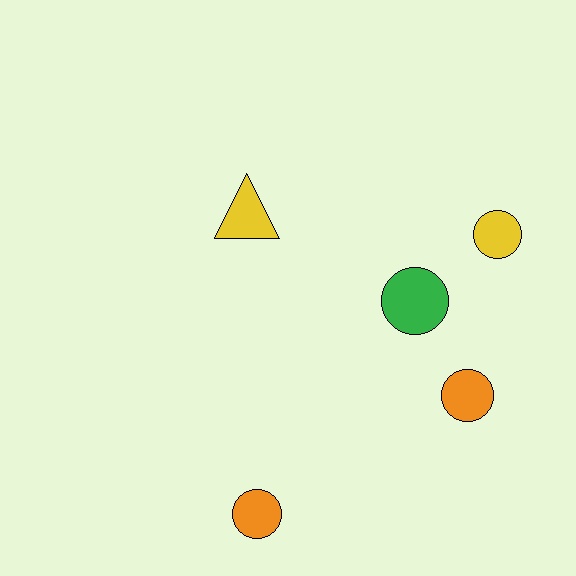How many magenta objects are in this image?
There are no magenta objects.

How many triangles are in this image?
There is 1 triangle.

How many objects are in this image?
There are 5 objects.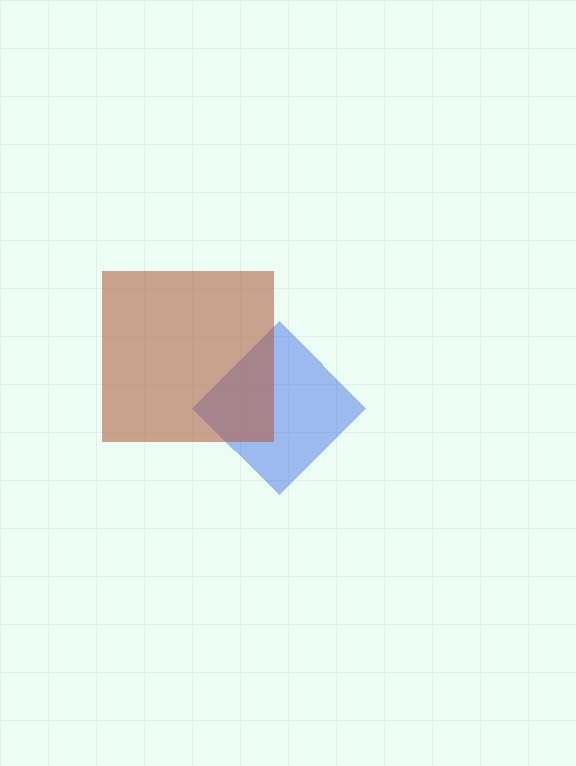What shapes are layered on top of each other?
The layered shapes are: a blue diamond, a brown square.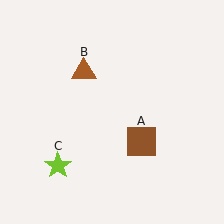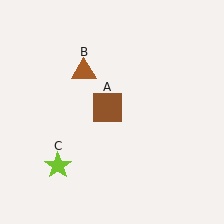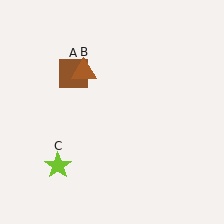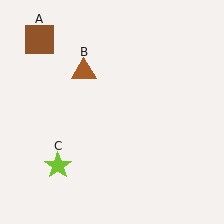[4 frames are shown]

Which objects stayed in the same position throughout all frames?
Brown triangle (object B) and lime star (object C) remained stationary.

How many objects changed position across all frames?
1 object changed position: brown square (object A).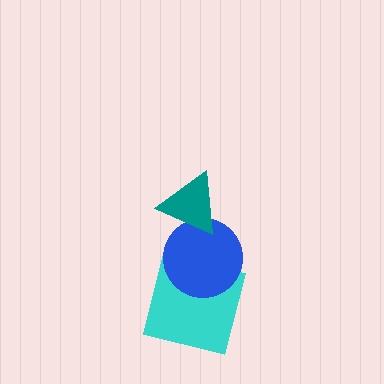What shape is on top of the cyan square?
The blue circle is on top of the cyan square.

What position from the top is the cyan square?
The cyan square is 3rd from the top.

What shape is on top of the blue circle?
The teal triangle is on top of the blue circle.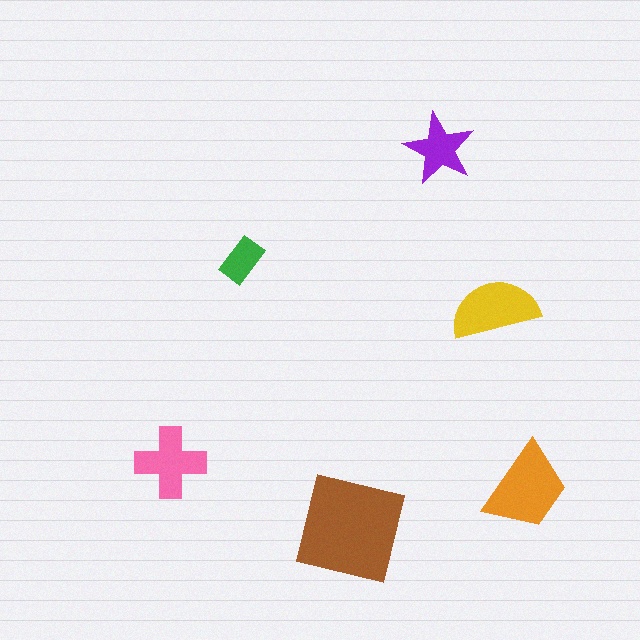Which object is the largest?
The brown square.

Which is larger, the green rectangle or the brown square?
The brown square.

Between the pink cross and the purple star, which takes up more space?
The pink cross.